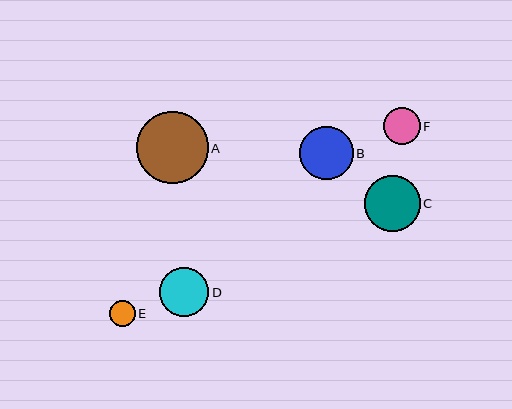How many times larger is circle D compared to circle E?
Circle D is approximately 1.9 times the size of circle E.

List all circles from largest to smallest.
From largest to smallest: A, C, B, D, F, E.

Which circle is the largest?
Circle A is the largest with a size of approximately 72 pixels.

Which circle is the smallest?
Circle E is the smallest with a size of approximately 26 pixels.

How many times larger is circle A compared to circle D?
Circle A is approximately 1.5 times the size of circle D.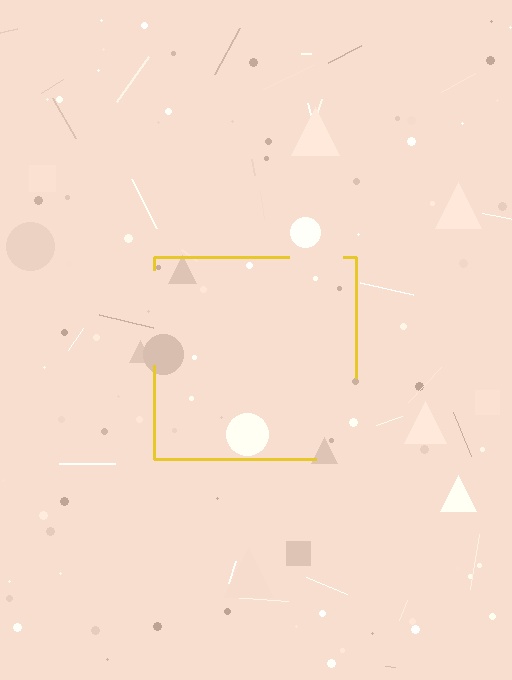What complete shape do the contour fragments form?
The contour fragments form a square.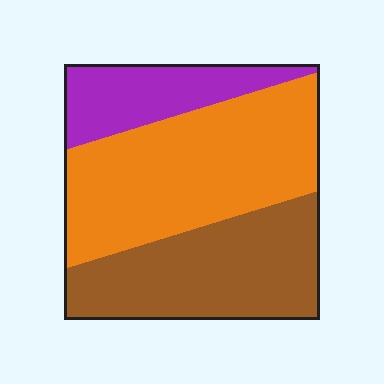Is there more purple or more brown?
Brown.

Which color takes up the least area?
Purple, at roughly 20%.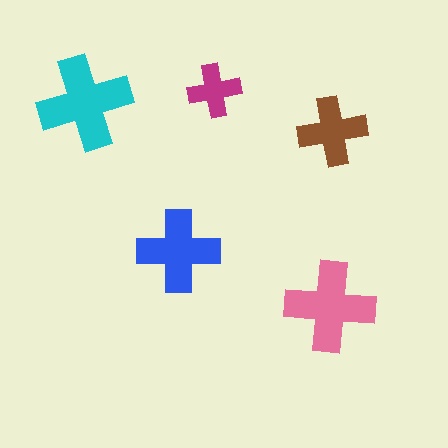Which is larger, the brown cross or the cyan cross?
The cyan one.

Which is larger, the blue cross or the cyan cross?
The cyan one.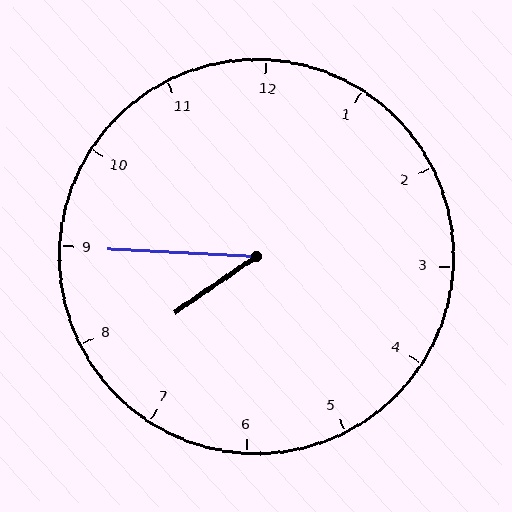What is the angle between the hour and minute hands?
Approximately 38 degrees.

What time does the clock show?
7:45.